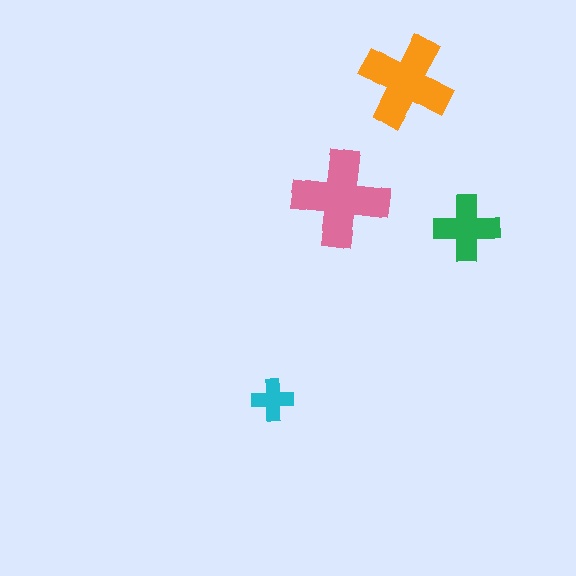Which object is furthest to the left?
The cyan cross is leftmost.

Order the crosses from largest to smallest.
the pink one, the orange one, the green one, the cyan one.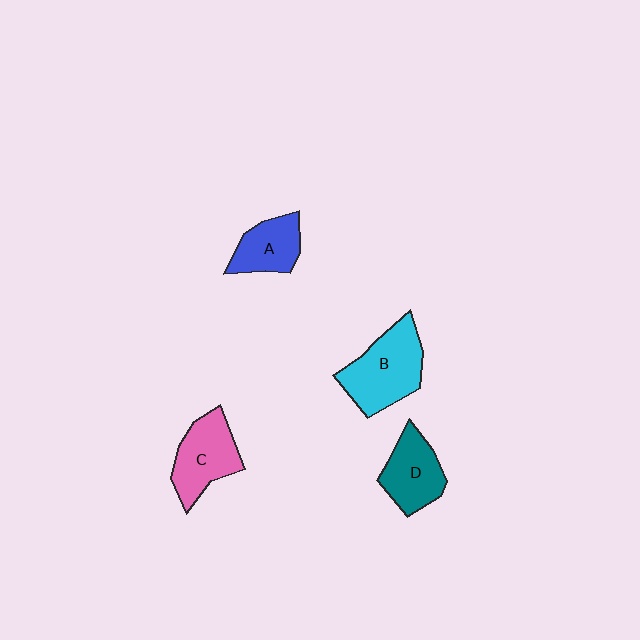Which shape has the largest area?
Shape B (cyan).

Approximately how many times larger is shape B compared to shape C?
Approximately 1.2 times.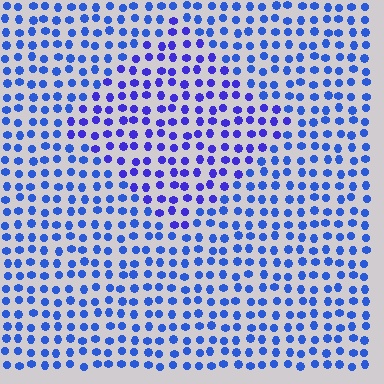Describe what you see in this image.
The image is filled with small blue elements in a uniform arrangement. A diamond-shaped region is visible where the elements are tinted to a slightly different hue, forming a subtle color boundary.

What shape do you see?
I see a diamond.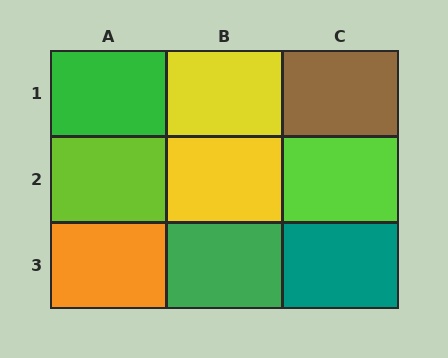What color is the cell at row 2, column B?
Yellow.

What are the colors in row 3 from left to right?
Orange, green, teal.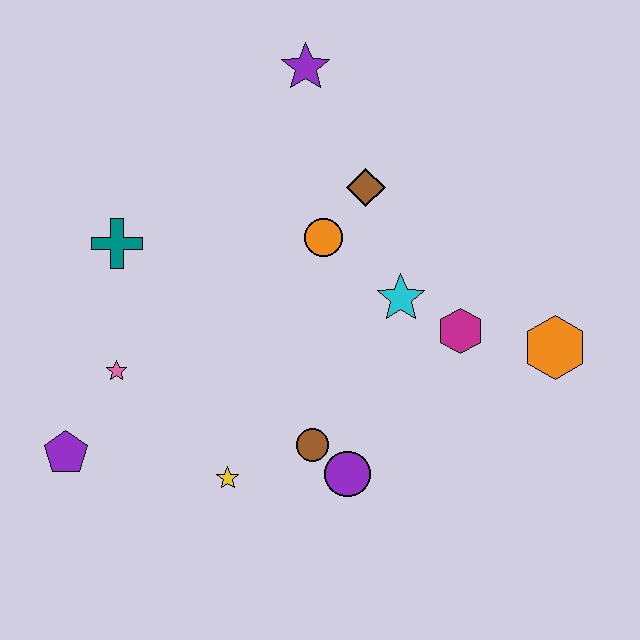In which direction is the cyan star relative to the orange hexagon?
The cyan star is to the left of the orange hexagon.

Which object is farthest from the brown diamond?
The purple pentagon is farthest from the brown diamond.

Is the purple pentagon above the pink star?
No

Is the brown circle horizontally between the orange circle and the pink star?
Yes